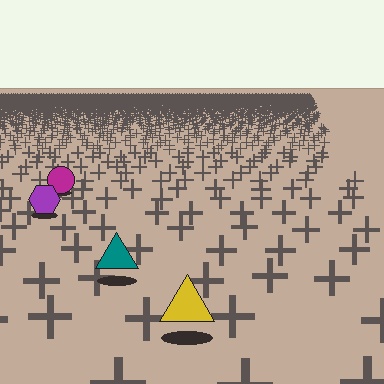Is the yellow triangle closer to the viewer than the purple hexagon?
Yes. The yellow triangle is closer — you can tell from the texture gradient: the ground texture is coarser near it.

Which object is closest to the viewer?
The yellow triangle is closest. The texture marks near it are larger and more spread out.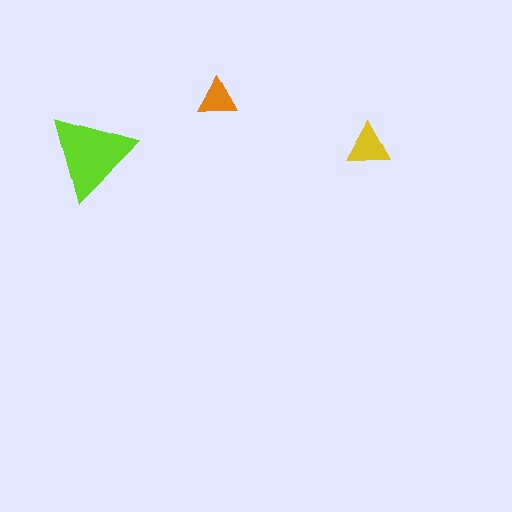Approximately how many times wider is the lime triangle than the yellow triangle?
About 2 times wider.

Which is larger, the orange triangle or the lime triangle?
The lime one.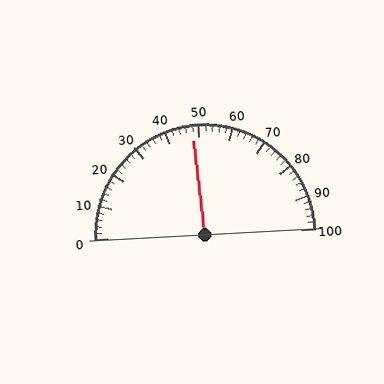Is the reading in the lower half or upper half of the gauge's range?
The reading is in the lower half of the range (0 to 100).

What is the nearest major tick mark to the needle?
The nearest major tick mark is 50.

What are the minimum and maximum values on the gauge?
The gauge ranges from 0 to 100.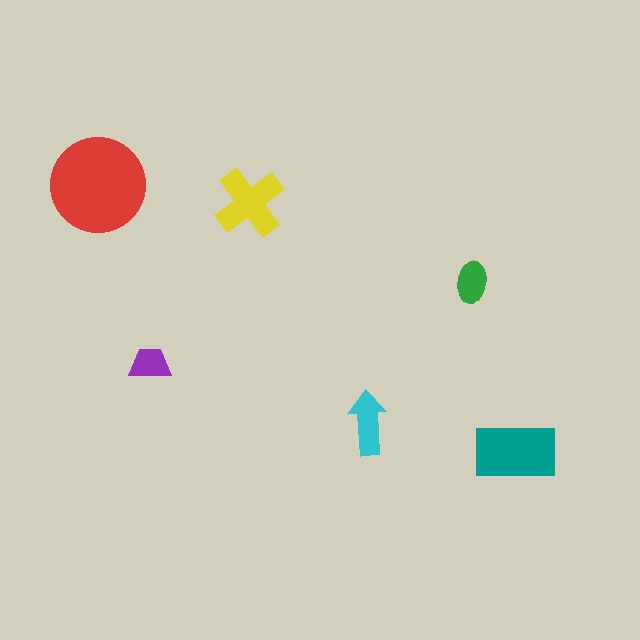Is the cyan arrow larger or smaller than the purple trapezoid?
Larger.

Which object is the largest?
The red circle.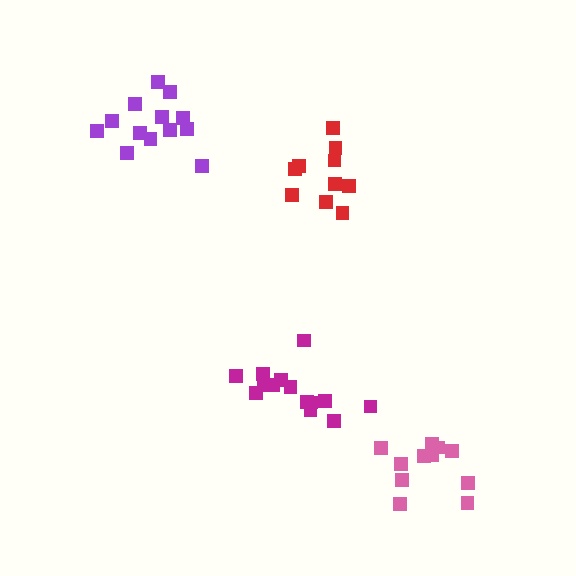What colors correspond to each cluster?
The clusters are colored: red, magenta, purple, pink.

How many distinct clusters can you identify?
There are 4 distinct clusters.